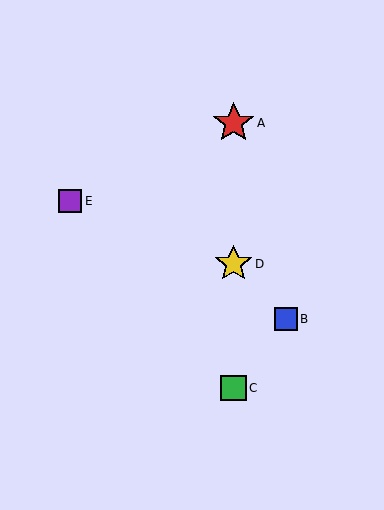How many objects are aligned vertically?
3 objects (A, C, D) are aligned vertically.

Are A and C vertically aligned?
Yes, both are at x≈234.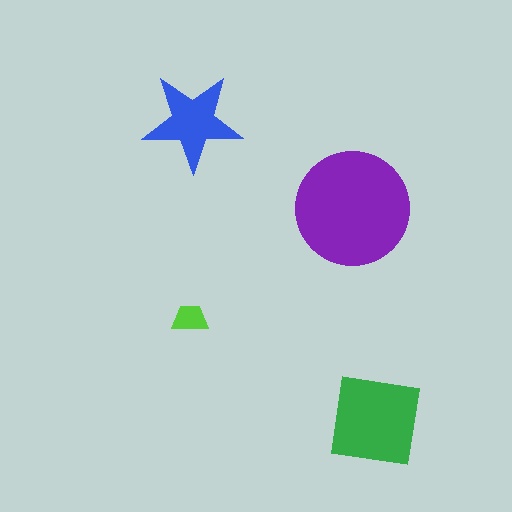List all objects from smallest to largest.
The lime trapezoid, the blue star, the green square, the purple circle.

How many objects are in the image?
There are 4 objects in the image.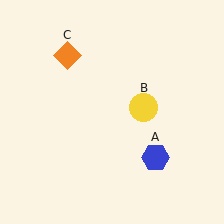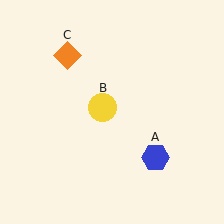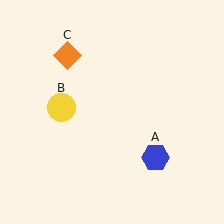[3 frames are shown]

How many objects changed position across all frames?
1 object changed position: yellow circle (object B).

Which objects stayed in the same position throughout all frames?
Blue hexagon (object A) and orange diamond (object C) remained stationary.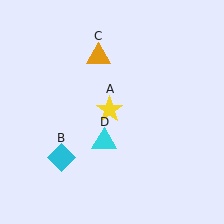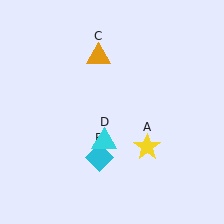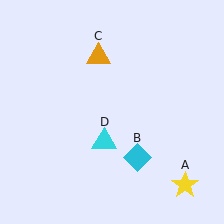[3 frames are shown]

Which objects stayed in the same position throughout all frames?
Orange triangle (object C) and cyan triangle (object D) remained stationary.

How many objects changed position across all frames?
2 objects changed position: yellow star (object A), cyan diamond (object B).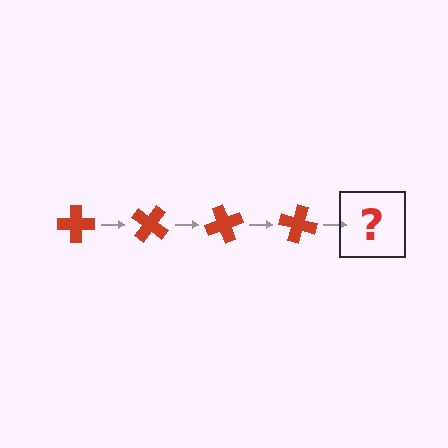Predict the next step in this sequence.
The next step is a red cross rotated 140 degrees.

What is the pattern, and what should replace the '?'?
The pattern is that the cross rotates 35 degrees each step. The '?' should be a red cross rotated 140 degrees.